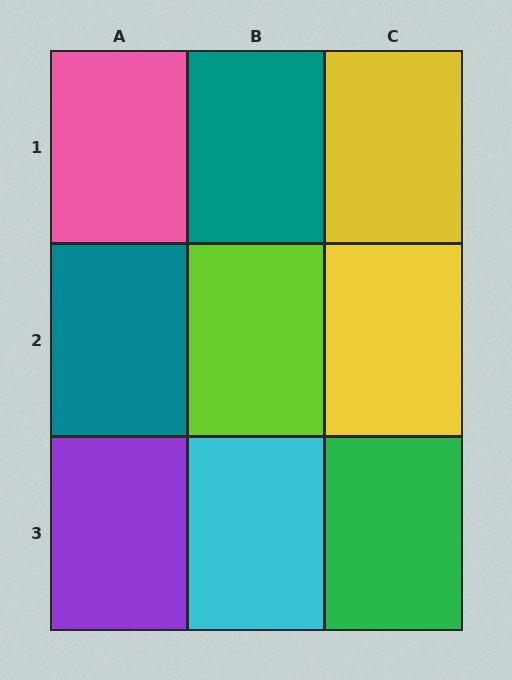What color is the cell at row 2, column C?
Yellow.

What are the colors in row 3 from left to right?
Purple, cyan, green.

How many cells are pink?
1 cell is pink.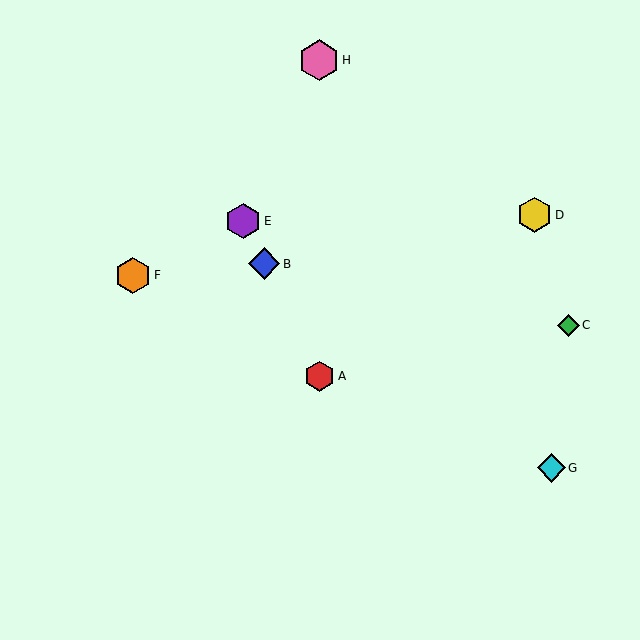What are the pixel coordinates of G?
Object G is at (551, 468).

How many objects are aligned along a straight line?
3 objects (A, B, E) are aligned along a straight line.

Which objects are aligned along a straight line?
Objects A, B, E are aligned along a straight line.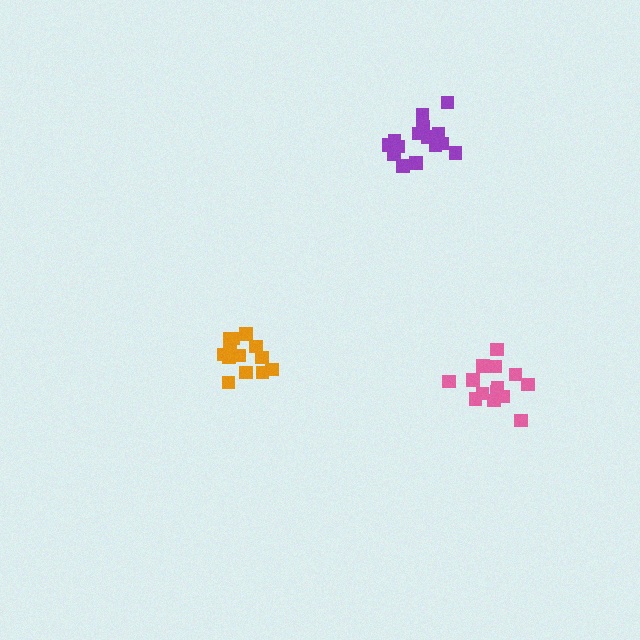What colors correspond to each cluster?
The clusters are colored: orange, pink, purple.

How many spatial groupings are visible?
There are 3 spatial groupings.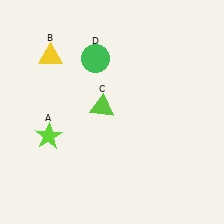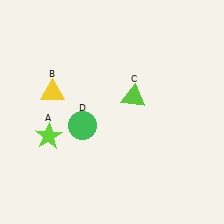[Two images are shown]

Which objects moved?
The objects that moved are: the yellow triangle (B), the lime triangle (C), the green circle (D).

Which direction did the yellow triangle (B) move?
The yellow triangle (B) moved down.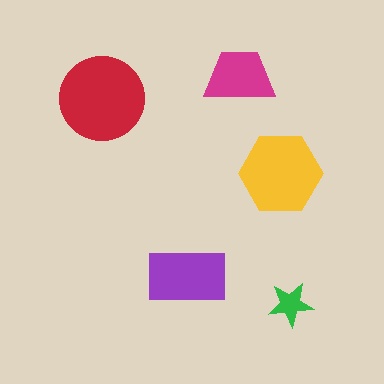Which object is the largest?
The red circle.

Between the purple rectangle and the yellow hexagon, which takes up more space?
The yellow hexagon.